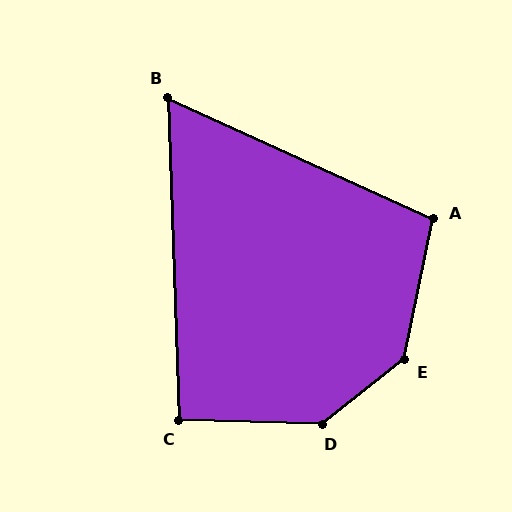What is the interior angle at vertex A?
Approximately 103 degrees (obtuse).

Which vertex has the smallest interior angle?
B, at approximately 64 degrees.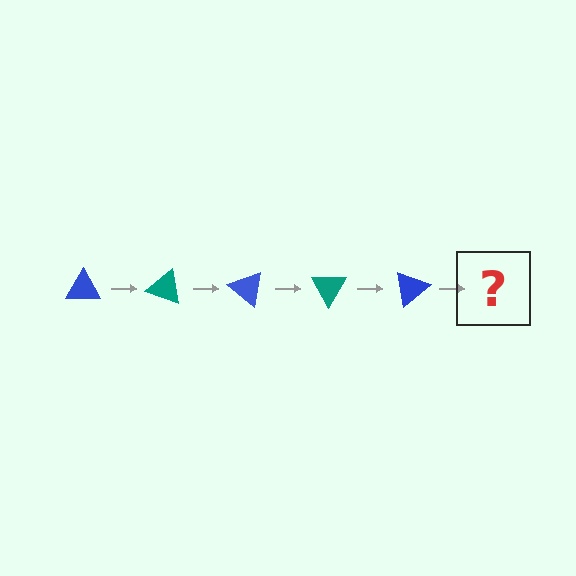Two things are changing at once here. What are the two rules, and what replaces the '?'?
The two rules are that it rotates 20 degrees each step and the color cycles through blue and teal. The '?' should be a teal triangle, rotated 100 degrees from the start.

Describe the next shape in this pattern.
It should be a teal triangle, rotated 100 degrees from the start.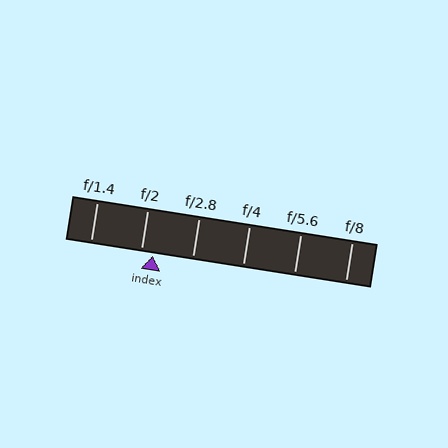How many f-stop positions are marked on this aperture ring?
There are 6 f-stop positions marked.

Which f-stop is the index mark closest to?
The index mark is closest to f/2.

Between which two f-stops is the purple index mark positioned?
The index mark is between f/2 and f/2.8.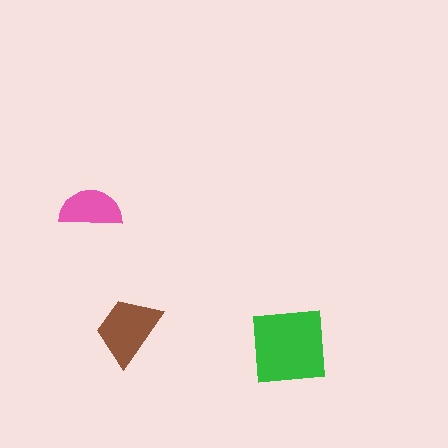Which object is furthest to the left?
The pink semicircle is leftmost.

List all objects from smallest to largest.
The pink semicircle, the brown trapezoid, the green square.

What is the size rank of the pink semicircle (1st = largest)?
3rd.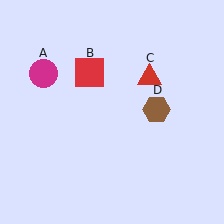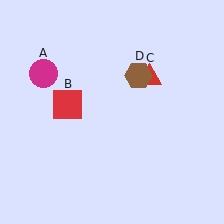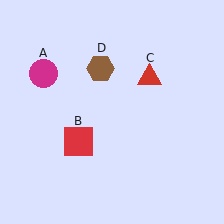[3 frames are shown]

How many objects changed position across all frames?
2 objects changed position: red square (object B), brown hexagon (object D).